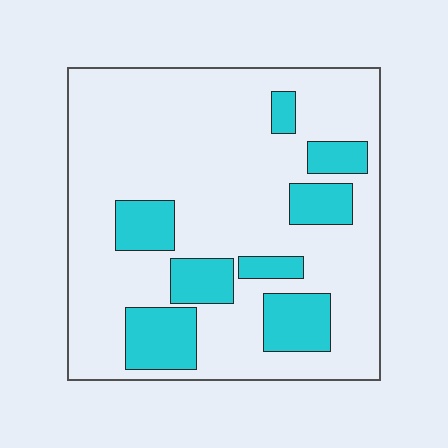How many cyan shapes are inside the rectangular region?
8.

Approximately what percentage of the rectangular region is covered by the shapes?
Approximately 20%.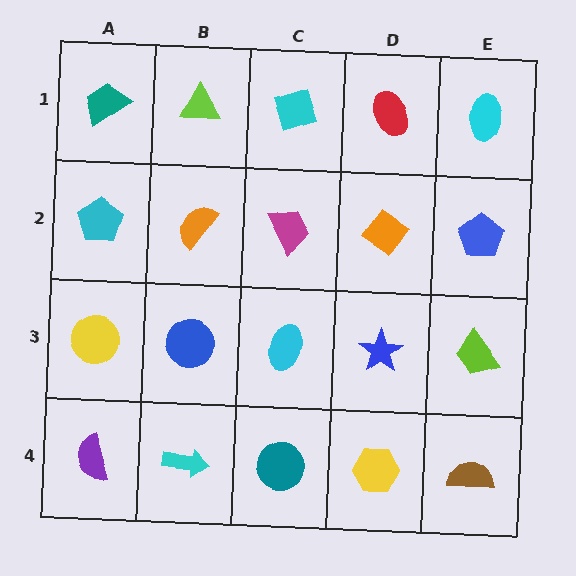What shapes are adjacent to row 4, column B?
A blue circle (row 3, column B), a purple semicircle (row 4, column A), a teal circle (row 4, column C).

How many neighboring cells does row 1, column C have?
3.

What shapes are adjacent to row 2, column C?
A cyan diamond (row 1, column C), a cyan ellipse (row 3, column C), an orange semicircle (row 2, column B), an orange diamond (row 2, column D).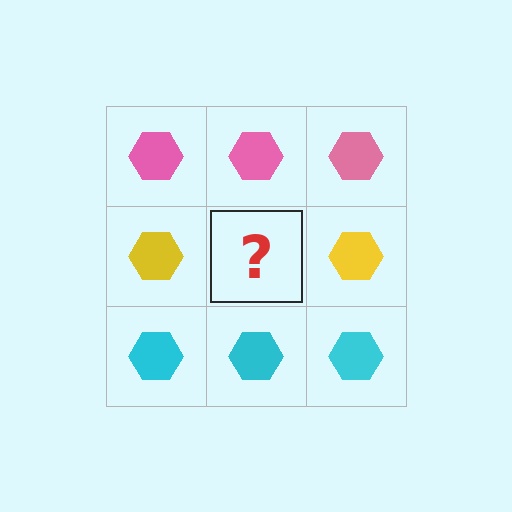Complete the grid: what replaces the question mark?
The question mark should be replaced with a yellow hexagon.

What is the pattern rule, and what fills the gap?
The rule is that each row has a consistent color. The gap should be filled with a yellow hexagon.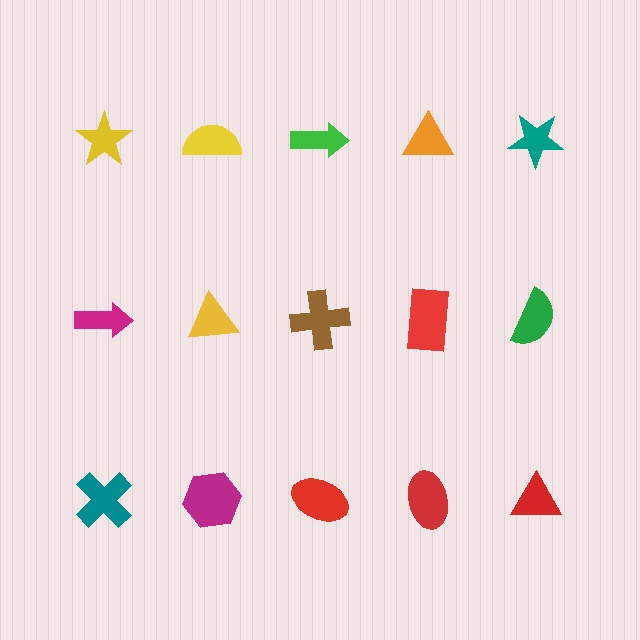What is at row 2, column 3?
A brown cross.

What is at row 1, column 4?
An orange triangle.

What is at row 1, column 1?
A yellow star.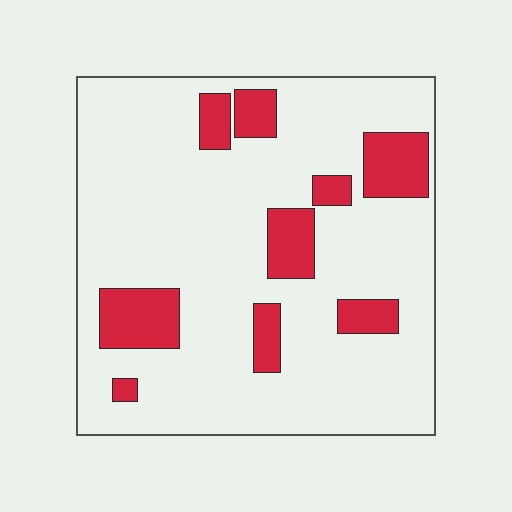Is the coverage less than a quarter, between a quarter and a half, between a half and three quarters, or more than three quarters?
Less than a quarter.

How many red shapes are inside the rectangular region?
9.